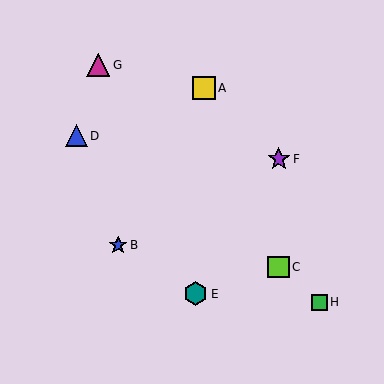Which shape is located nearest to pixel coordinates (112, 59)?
The magenta triangle (labeled G) at (98, 65) is nearest to that location.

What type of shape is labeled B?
Shape B is a blue star.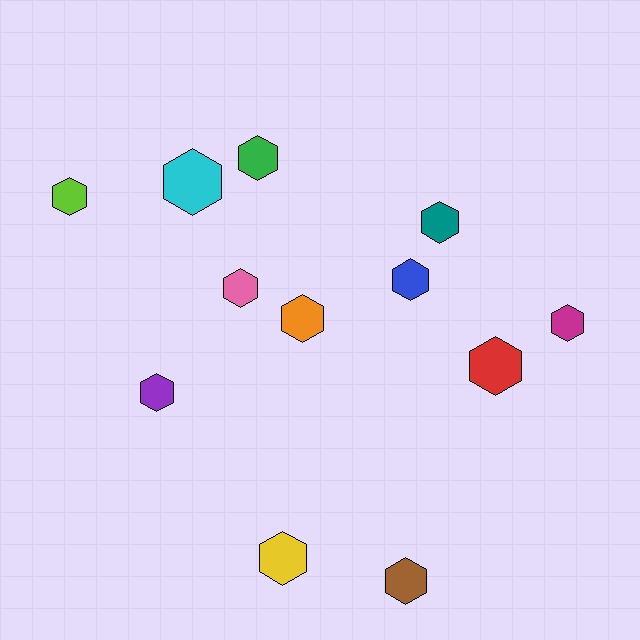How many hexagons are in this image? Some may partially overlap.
There are 12 hexagons.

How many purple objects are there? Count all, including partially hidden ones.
There is 1 purple object.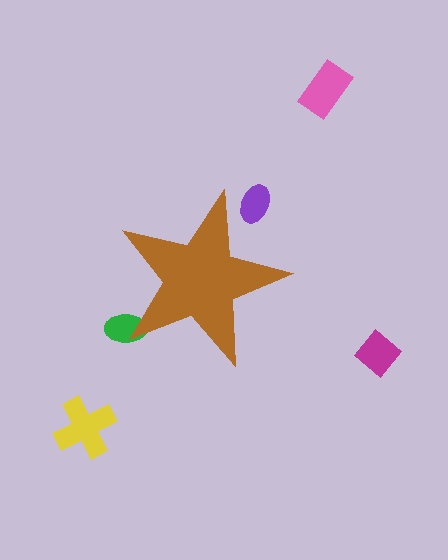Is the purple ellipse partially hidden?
Yes, the purple ellipse is partially hidden behind the brown star.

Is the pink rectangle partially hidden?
No, the pink rectangle is fully visible.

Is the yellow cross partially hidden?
No, the yellow cross is fully visible.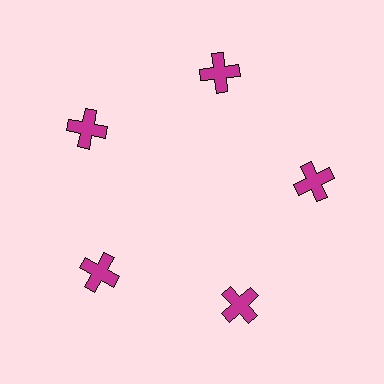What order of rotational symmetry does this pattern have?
This pattern has 5-fold rotational symmetry.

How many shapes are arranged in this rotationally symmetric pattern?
There are 5 shapes, arranged in 5 groups of 1.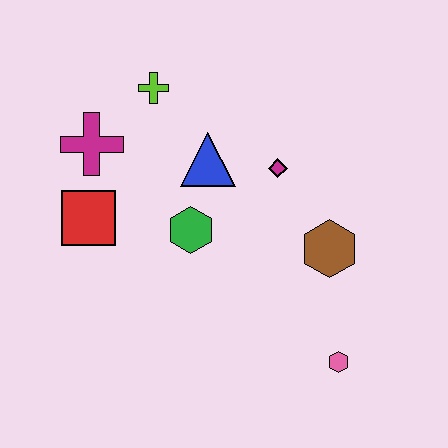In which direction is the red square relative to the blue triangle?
The red square is to the left of the blue triangle.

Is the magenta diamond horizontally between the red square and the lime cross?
No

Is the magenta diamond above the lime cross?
No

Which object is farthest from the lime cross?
The pink hexagon is farthest from the lime cross.